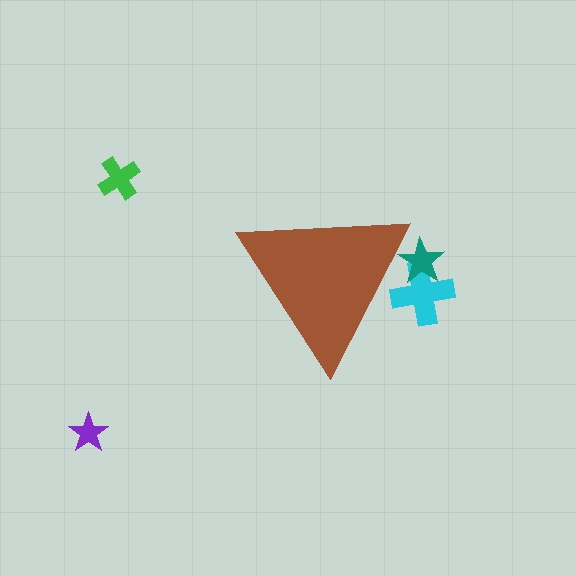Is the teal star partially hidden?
Yes, the teal star is partially hidden behind the brown triangle.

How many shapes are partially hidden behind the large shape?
2 shapes are partially hidden.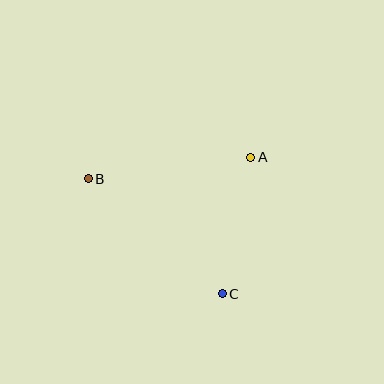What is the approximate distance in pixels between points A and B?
The distance between A and B is approximately 164 pixels.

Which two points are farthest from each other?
Points B and C are farthest from each other.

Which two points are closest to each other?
Points A and C are closest to each other.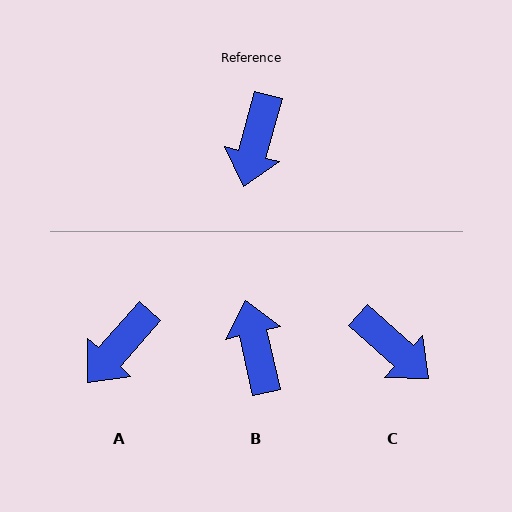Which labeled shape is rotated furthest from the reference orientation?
B, about 152 degrees away.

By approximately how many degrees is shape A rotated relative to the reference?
Approximately 26 degrees clockwise.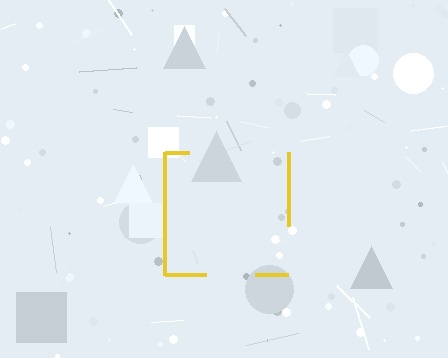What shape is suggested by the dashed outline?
The dashed outline suggests a square.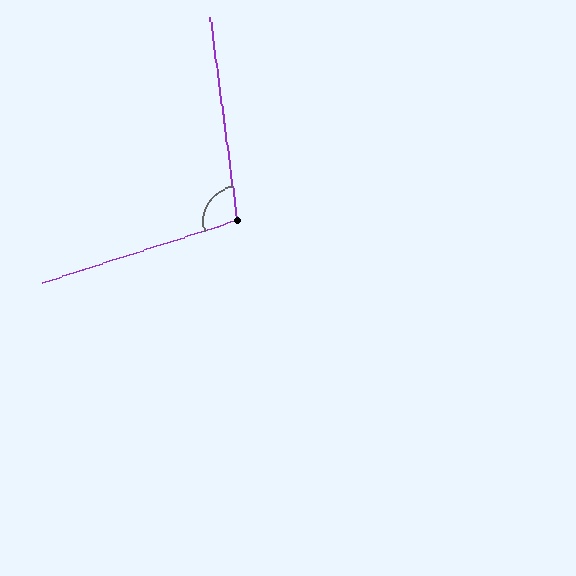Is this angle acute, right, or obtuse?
It is obtuse.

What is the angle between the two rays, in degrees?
Approximately 100 degrees.